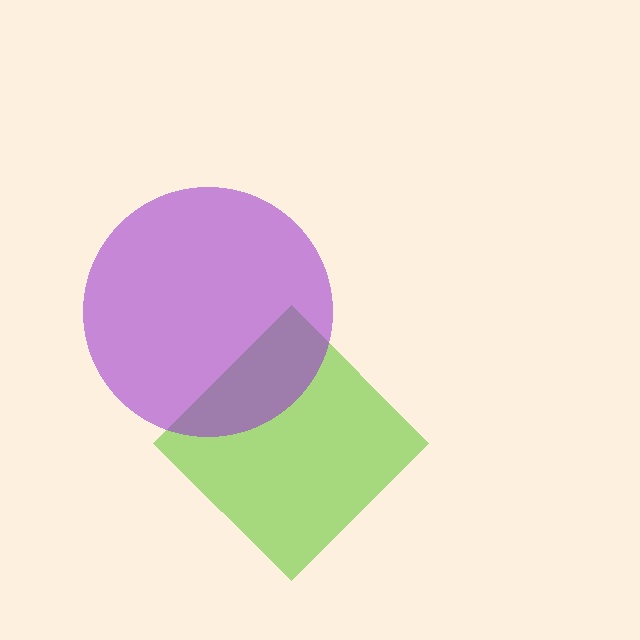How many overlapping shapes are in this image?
There are 2 overlapping shapes in the image.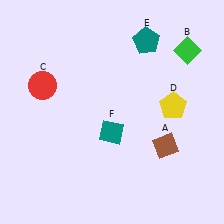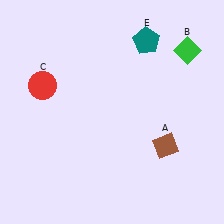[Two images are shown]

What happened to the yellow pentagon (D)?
The yellow pentagon (D) was removed in Image 2. It was in the top-right area of Image 1.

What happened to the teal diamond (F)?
The teal diamond (F) was removed in Image 2. It was in the bottom-left area of Image 1.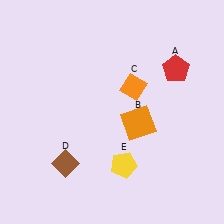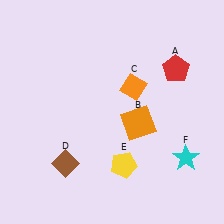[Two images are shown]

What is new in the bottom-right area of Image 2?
A cyan star (F) was added in the bottom-right area of Image 2.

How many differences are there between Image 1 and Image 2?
There is 1 difference between the two images.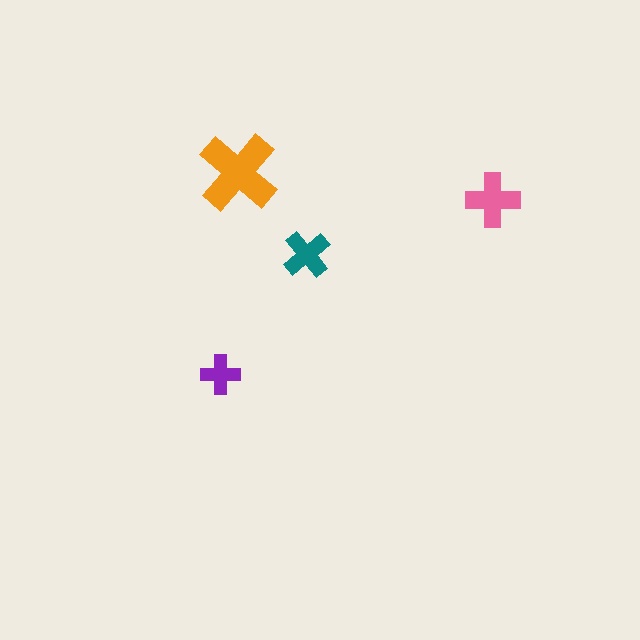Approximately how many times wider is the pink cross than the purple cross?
About 1.5 times wider.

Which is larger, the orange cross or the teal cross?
The orange one.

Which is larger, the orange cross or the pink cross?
The orange one.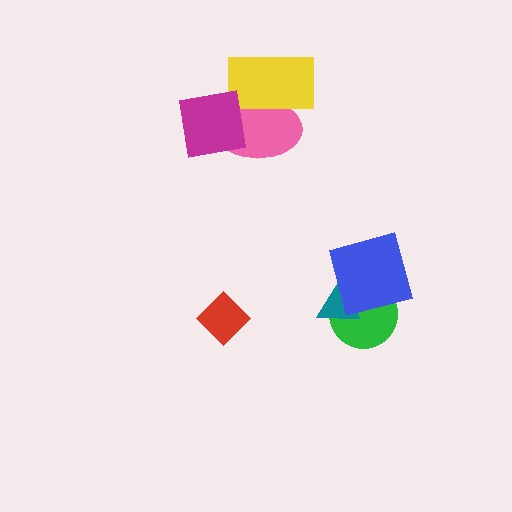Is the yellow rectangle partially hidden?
Yes, it is partially covered by another shape.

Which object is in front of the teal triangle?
The blue square is in front of the teal triangle.